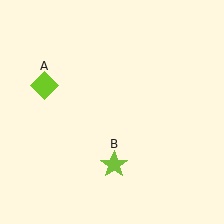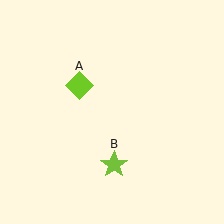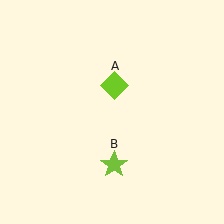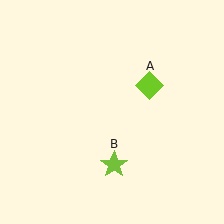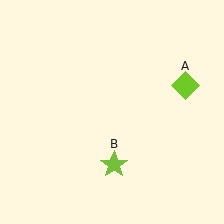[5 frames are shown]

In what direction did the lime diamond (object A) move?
The lime diamond (object A) moved right.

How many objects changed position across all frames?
1 object changed position: lime diamond (object A).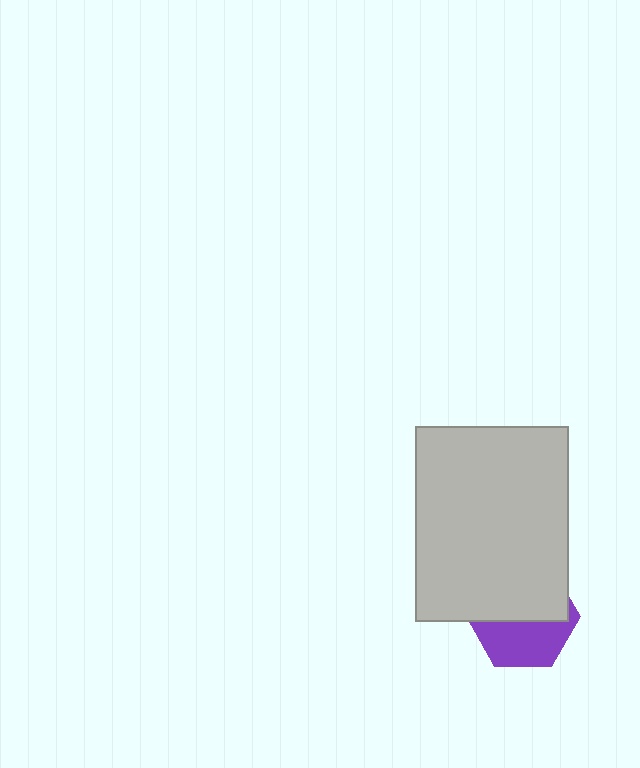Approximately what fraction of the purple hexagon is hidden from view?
Roughly 54% of the purple hexagon is hidden behind the light gray rectangle.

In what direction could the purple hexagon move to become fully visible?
The purple hexagon could move down. That would shift it out from behind the light gray rectangle entirely.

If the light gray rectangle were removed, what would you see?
You would see the complete purple hexagon.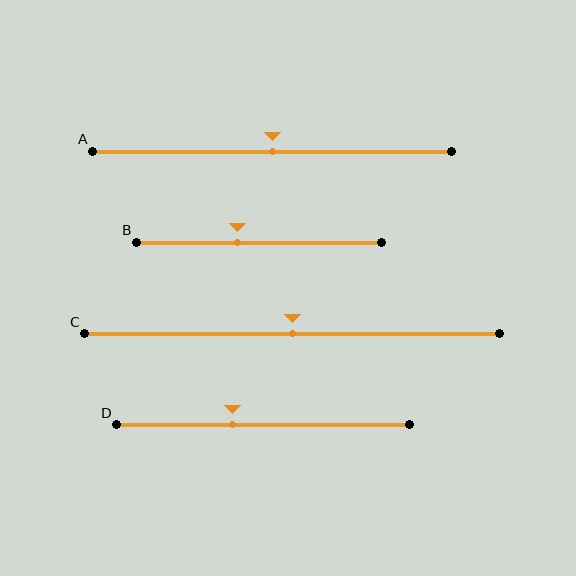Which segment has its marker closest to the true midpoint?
Segment A has its marker closest to the true midpoint.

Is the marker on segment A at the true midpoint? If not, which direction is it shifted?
Yes, the marker on segment A is at the true midpoint.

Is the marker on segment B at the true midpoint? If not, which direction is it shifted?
No, the marker on segment B is shifted to the left by about 9% of the segment length.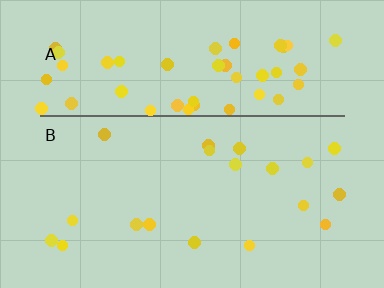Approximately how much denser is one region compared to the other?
Approximately 3.1× — region A over region B.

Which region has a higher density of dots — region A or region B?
A (the top).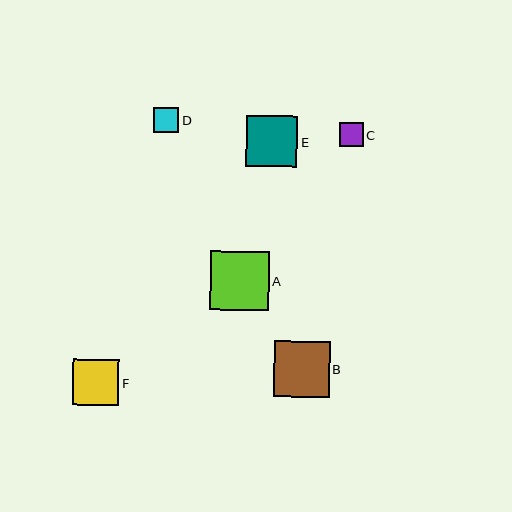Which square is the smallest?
Square C is the smallest with a size of approximately 24 pixels.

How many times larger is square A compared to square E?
Square A is approximately 1.2 times the size of square E.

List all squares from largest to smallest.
From largest to smallest: A, B, E, F, D, C.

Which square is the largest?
Square A is the largest with a size of approximately 59 pixels.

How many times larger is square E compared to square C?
Square E is approximately 2.1 times the size of square C.